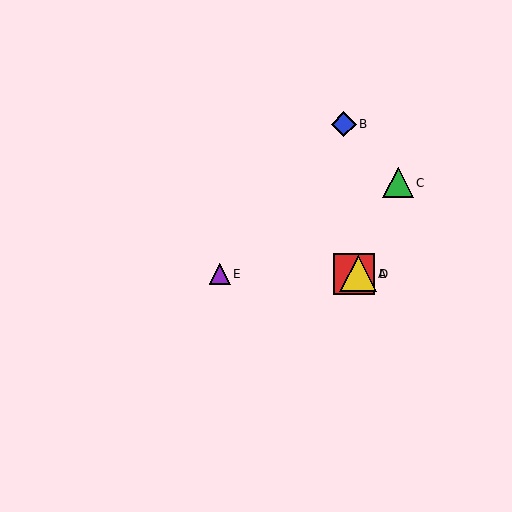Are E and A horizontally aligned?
Yes, both are at y≈274.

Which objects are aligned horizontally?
Objects A, D, E are aligned horizontally.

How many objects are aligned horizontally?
3 objects (A, D, E) are aligned horizontally.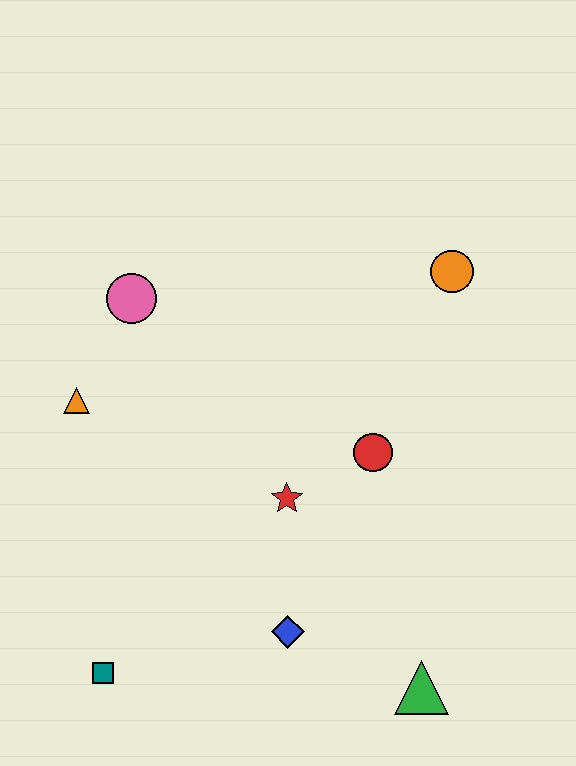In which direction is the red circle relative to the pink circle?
The red circle is to the right of the pink circle.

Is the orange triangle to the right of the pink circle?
No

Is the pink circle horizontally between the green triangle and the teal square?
Yes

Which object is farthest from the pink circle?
The green triangle is farthest from the pink circle.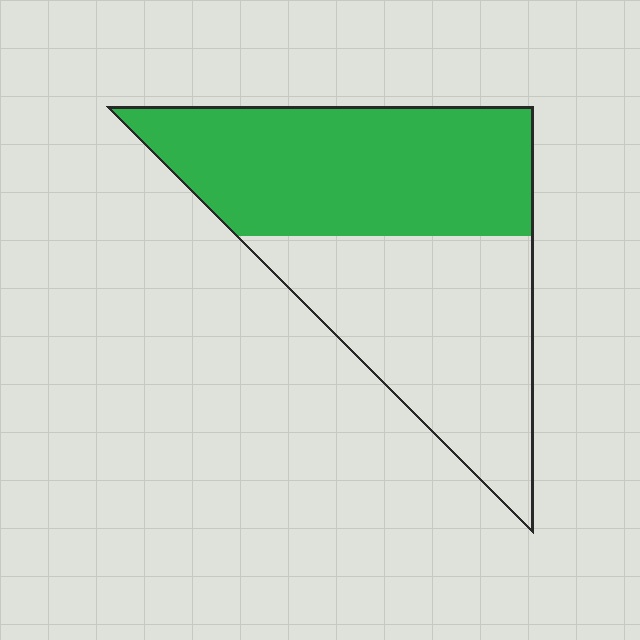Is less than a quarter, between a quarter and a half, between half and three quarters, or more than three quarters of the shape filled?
Between half and three quarters.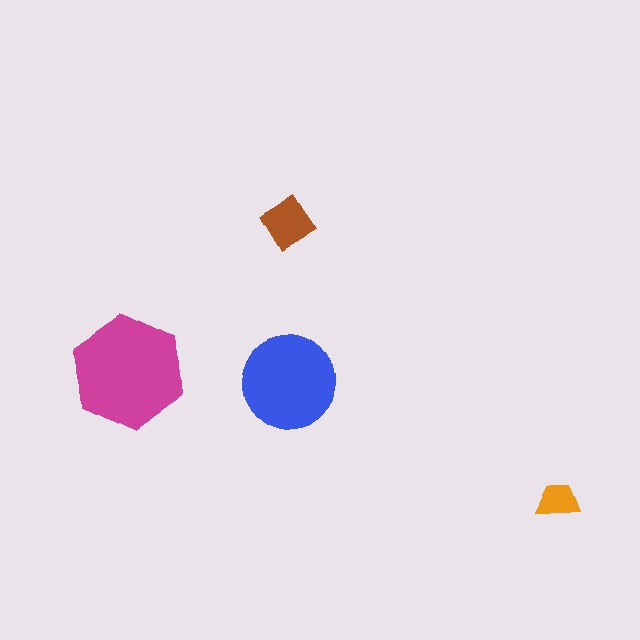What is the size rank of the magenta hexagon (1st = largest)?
1st.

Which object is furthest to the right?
The orange trapezoid is rightmost.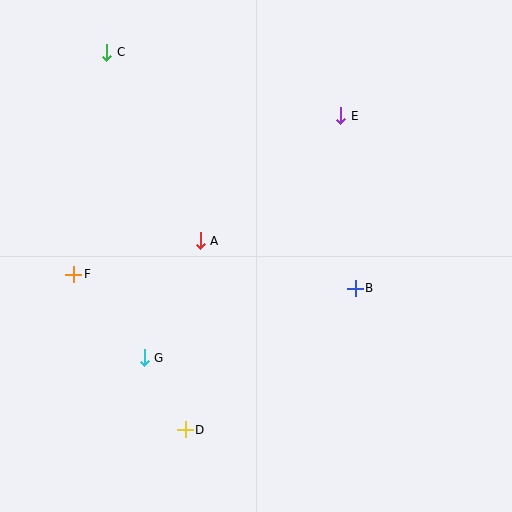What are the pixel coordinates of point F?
Point F is at (74, 274).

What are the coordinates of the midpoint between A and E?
The midpoint between A and E is at (270, 178).